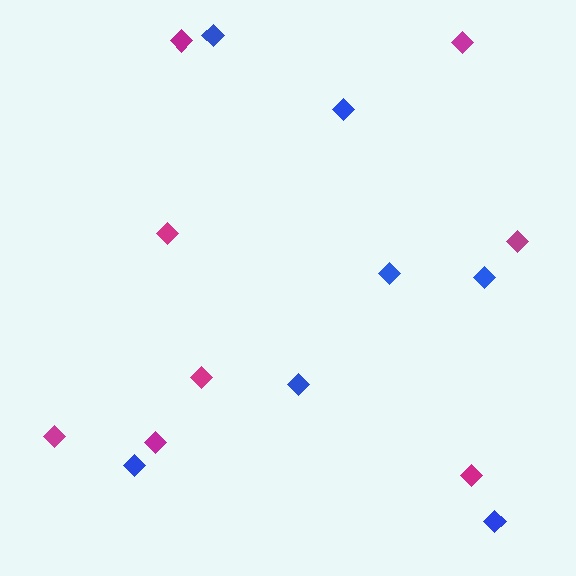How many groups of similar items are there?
There are 2 groups: one group of blue diamonds (7) and one group of magenta diamonds (8).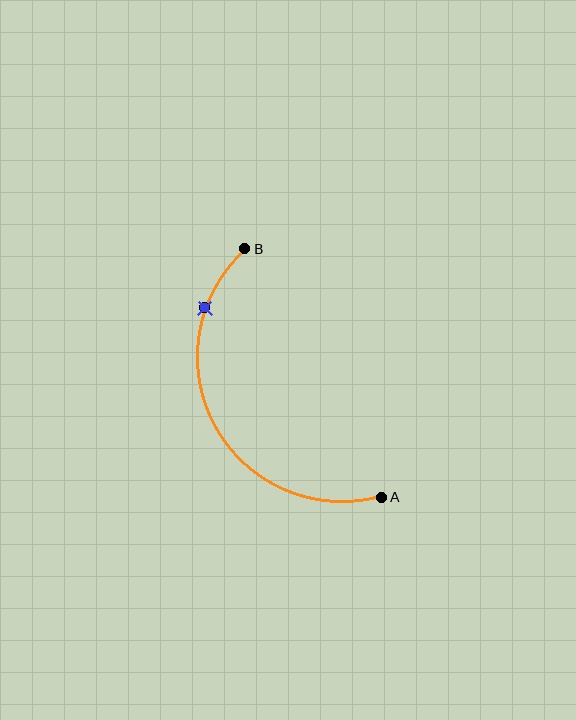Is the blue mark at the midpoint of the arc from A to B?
No. The blue mark lies on the arc but is closer to endpoint B. The arc midpoint would be at the point on the curve equidistant along the arc from both A and B.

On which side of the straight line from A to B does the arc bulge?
The arc bulges to the left of the straight line connecting A and B.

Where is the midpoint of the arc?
The arc midpoint is the point on the curve farthest from the straight line joining A and B. It sits to the left of that line.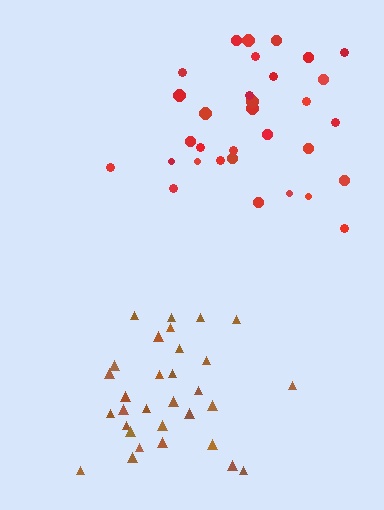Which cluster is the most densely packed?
Brown.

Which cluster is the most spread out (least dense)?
Red.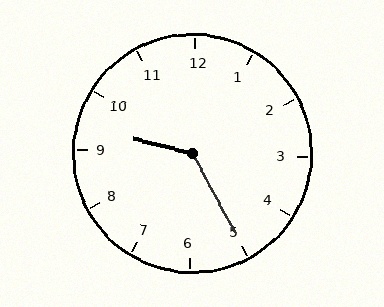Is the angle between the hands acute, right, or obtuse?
It is obtuse.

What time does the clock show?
9:25.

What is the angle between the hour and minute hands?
Approximately 132 degrees.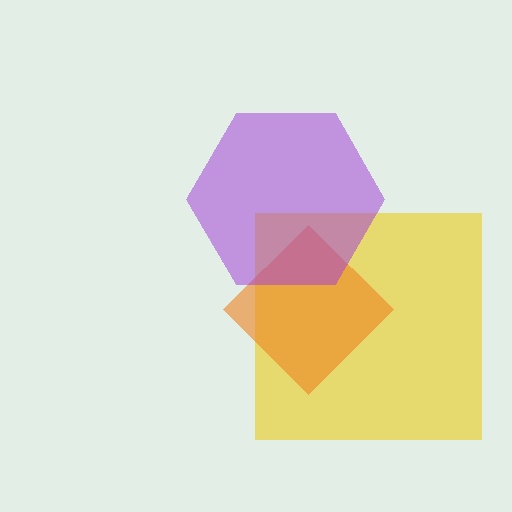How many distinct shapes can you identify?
There are 3 distinct shapes: a yellow square, an orange diamond, a purple hexagon.